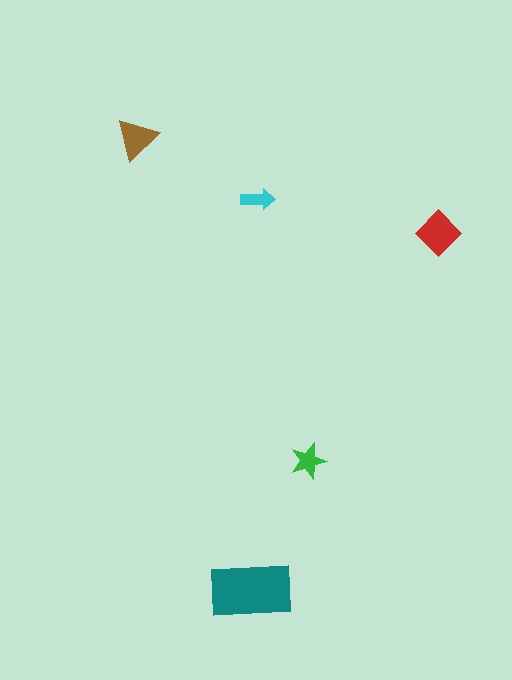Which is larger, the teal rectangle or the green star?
The teal rectangle.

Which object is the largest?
The teal rectangle.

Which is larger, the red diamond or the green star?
The red diamond.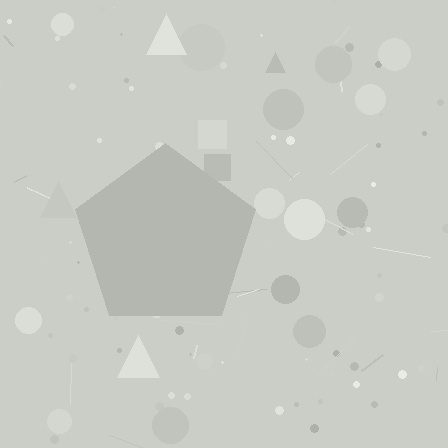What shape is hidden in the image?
A pentagon is hidden in the image.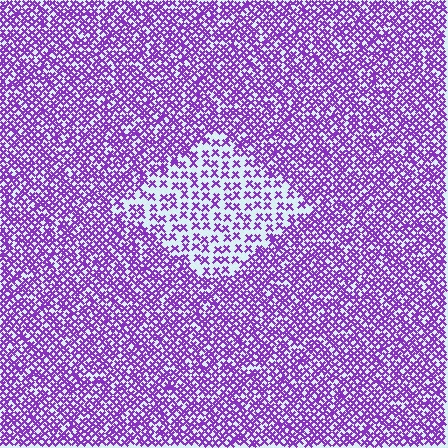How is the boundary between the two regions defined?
The boundary is defined by a change in element density (approximately 2.2x ratio). All elements are the same color, size, and shape.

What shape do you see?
I see a diamond.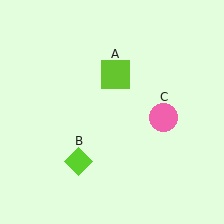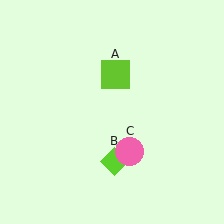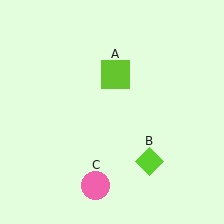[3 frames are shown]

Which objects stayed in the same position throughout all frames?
Lime square (object A) remained stationary.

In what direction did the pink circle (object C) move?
The pink circle (object C) moved down and to the left.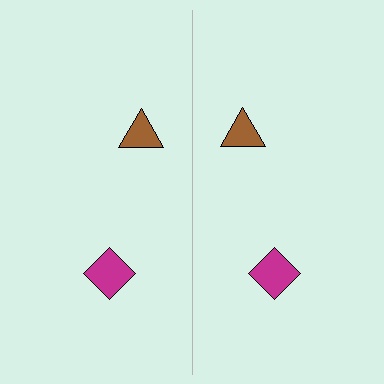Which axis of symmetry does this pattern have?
The pattern has a vertical axis of symmetry running through the center of the image.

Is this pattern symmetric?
Yes, this pattern has bilateral (reflection) symmetry.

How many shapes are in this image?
There are 4 shapes in this image.